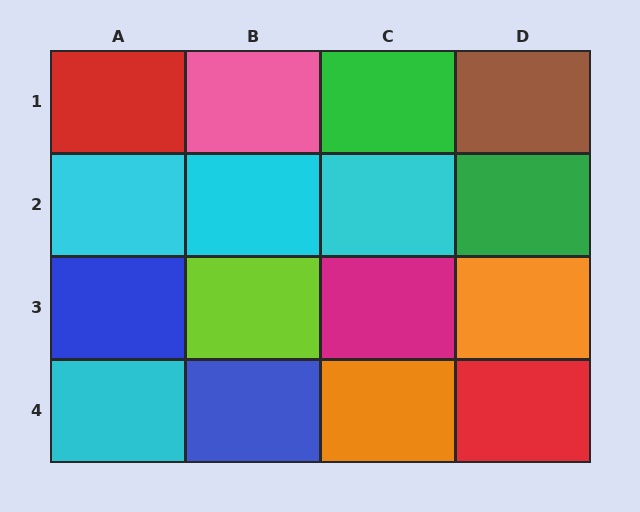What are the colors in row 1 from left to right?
Red, pink, green, brown.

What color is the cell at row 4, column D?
Red.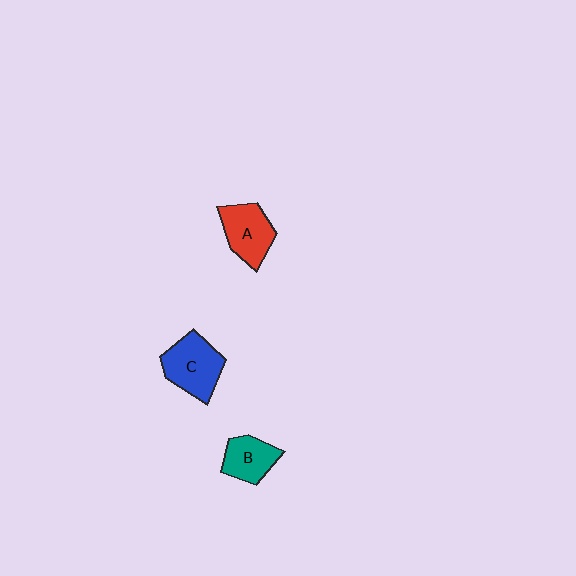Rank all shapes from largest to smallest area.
From largest to smallest: C (blue), A (red), B (teal).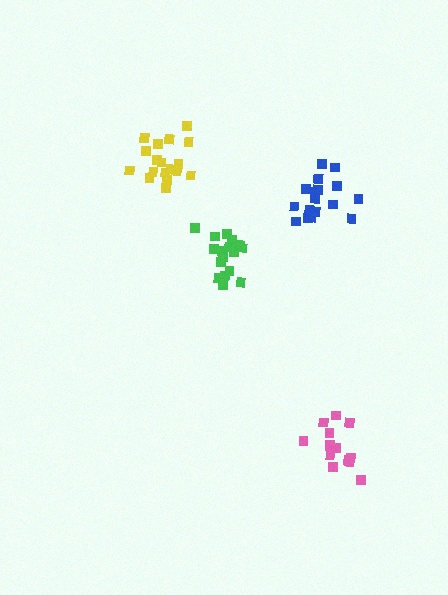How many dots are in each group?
Group 1: 17 dots, Group 2: 14 dots, Group 3: 19 dots, Group 4: 18 dots (68 total).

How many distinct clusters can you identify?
There are 4 distinct clusters.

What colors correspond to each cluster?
The clusters are colored: blue, pink, green, yellow.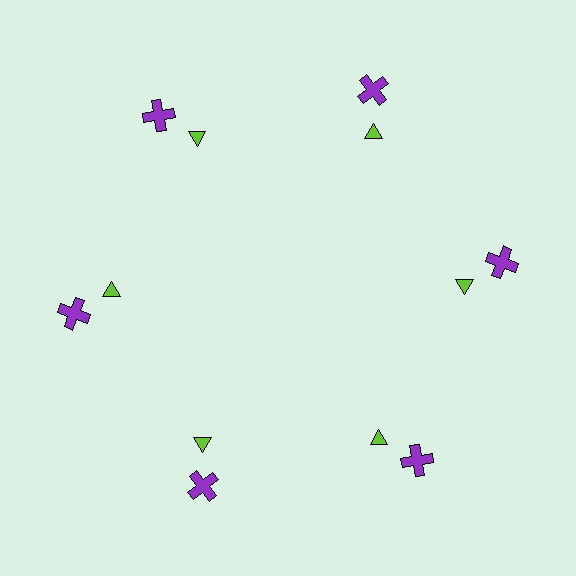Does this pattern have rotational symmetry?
Yes, this pattern has 6-fold rotational symmetry. It looks the same after rotating 60 degrees around the center.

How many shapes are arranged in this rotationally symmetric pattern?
There are 12 shapes, arranged in 6 groups of 2.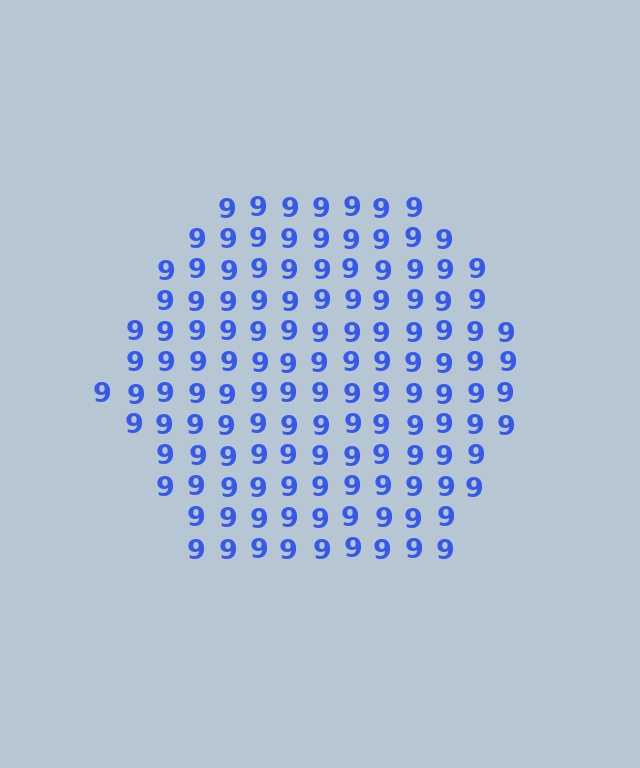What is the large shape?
The large shape is a hexagon.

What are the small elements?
The small elements are digit 9's.